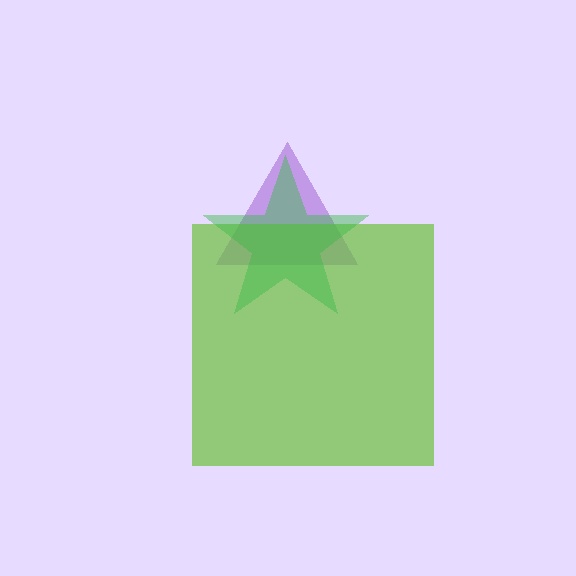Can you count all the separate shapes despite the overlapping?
Yes, there are 3 separate shapes.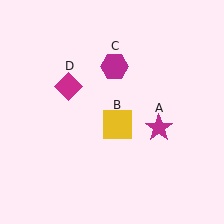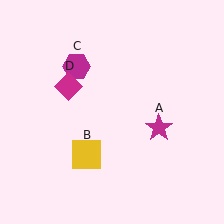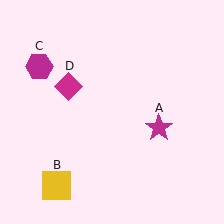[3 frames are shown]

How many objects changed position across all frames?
2 objects changed position: yellow square (object B), magenta hexagon (object C).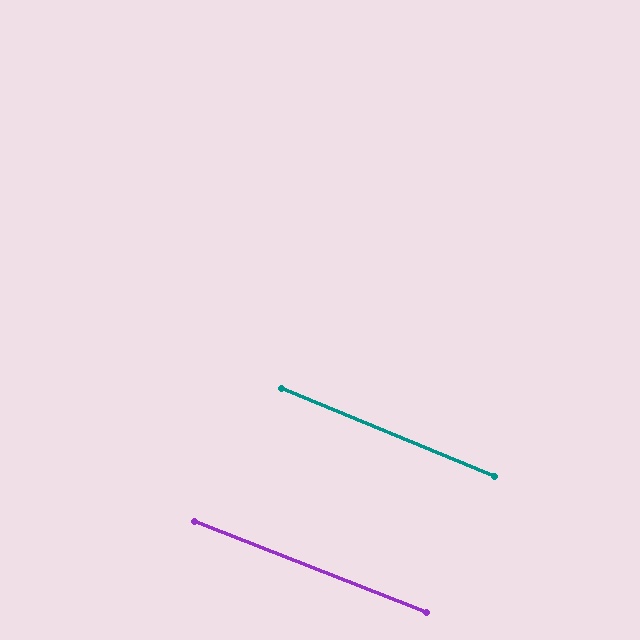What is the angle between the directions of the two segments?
Approximately 1 degree.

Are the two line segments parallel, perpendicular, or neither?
Parallel — their directions differ by only 1.2°.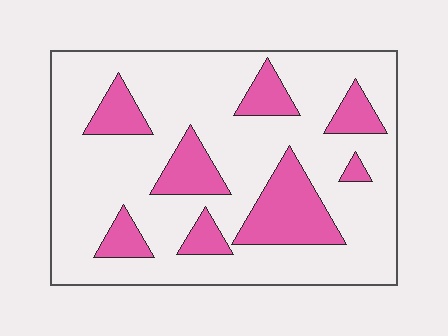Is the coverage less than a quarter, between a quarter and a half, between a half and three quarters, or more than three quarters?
Less than a quarter.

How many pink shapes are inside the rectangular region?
8.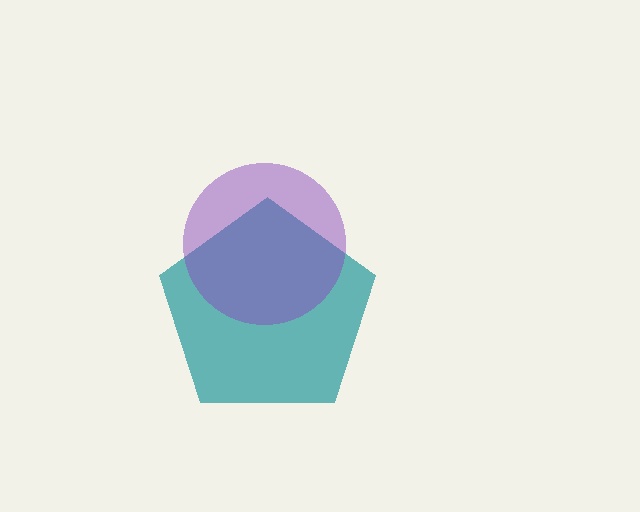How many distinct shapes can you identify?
There are 2 distinct shapes: a teal pentagon, a purple circle.